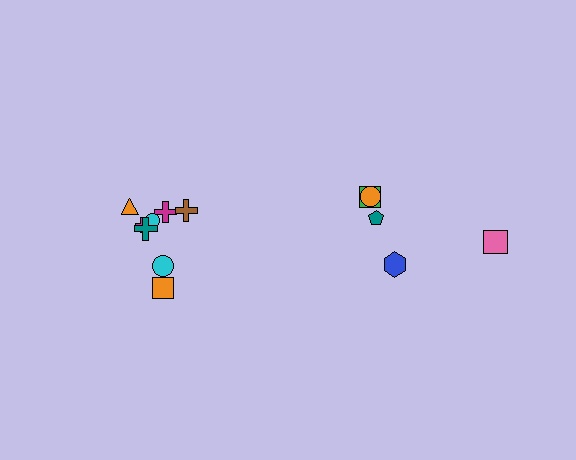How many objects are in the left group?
There are 8 objects.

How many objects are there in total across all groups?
There are 13 objects.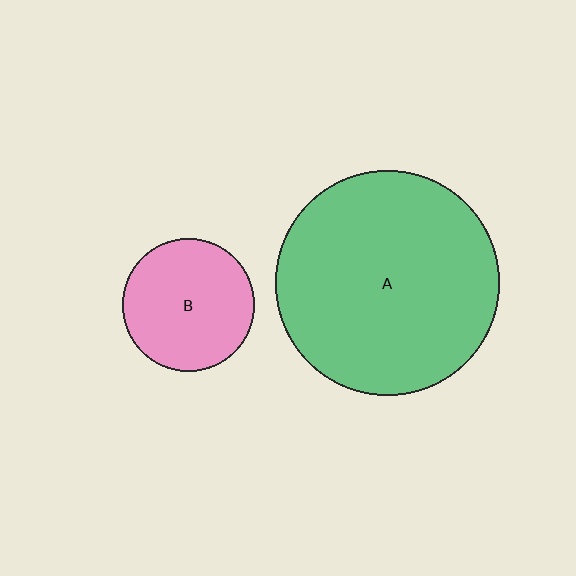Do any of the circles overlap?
No, none of the circles overlap.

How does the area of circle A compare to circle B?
Approximately 2.9 times.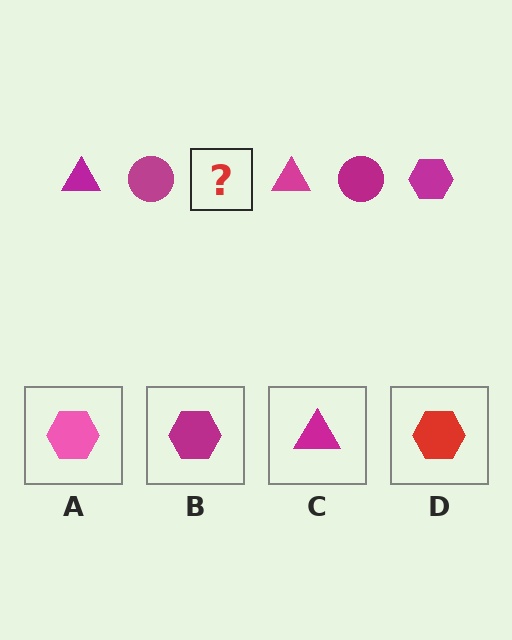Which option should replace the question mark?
Option B.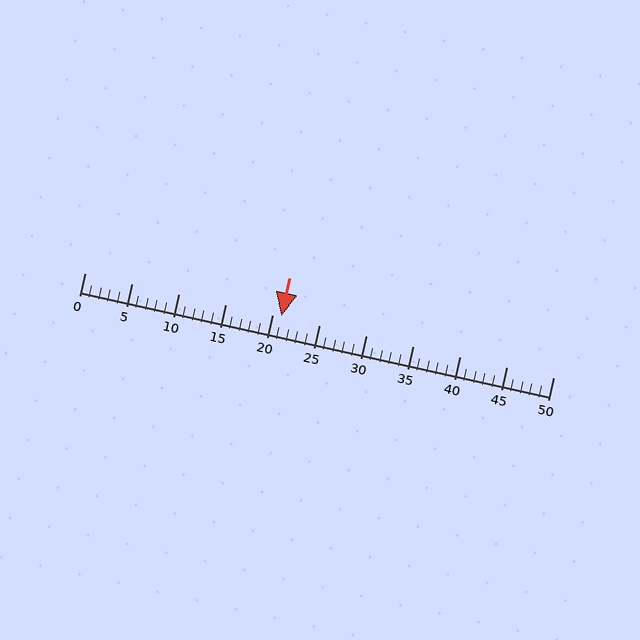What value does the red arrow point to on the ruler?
The red arrow points to approximately 21.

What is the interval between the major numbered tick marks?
The major tick marks are spaced 5 units apart.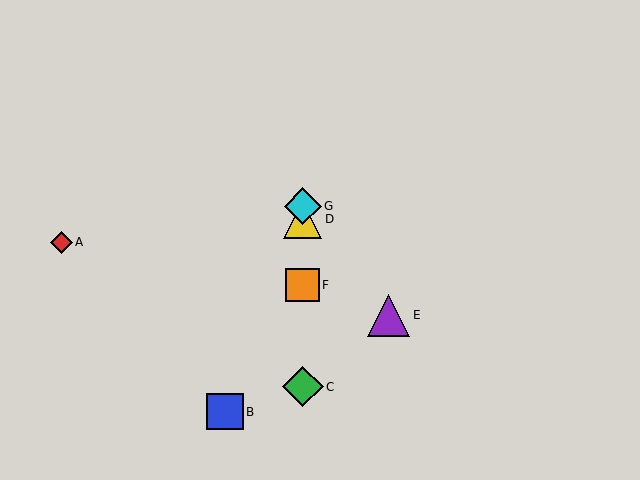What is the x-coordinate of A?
Object A is at x≈61.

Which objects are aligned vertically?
Objects C, D, F, G are aligned vertically.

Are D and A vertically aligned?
No, D is at x≈303 and A is at x≈61.